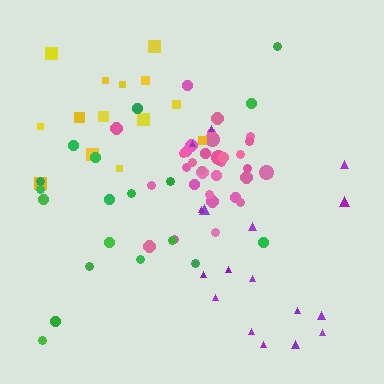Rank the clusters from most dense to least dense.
pink, yellow, green, purple.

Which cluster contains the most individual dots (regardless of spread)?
Pink (32).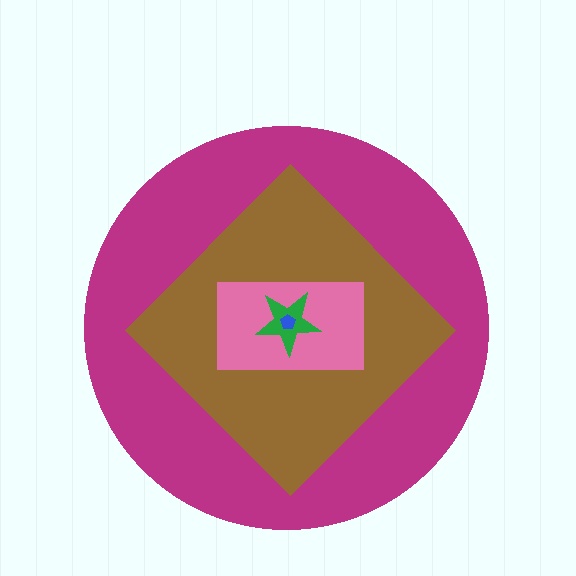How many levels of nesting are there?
5.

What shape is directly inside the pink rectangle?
The green star.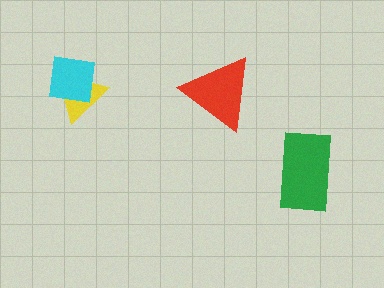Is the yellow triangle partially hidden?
Yes, it is partially covered by another shape.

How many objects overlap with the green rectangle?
0 objects overlap with the green rectangle.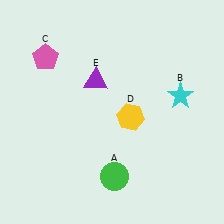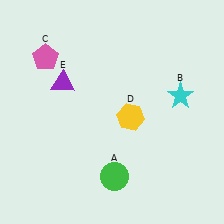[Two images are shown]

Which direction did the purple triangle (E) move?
The purple triangle (E) moved left.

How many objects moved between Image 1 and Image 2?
1 object moved between the two images.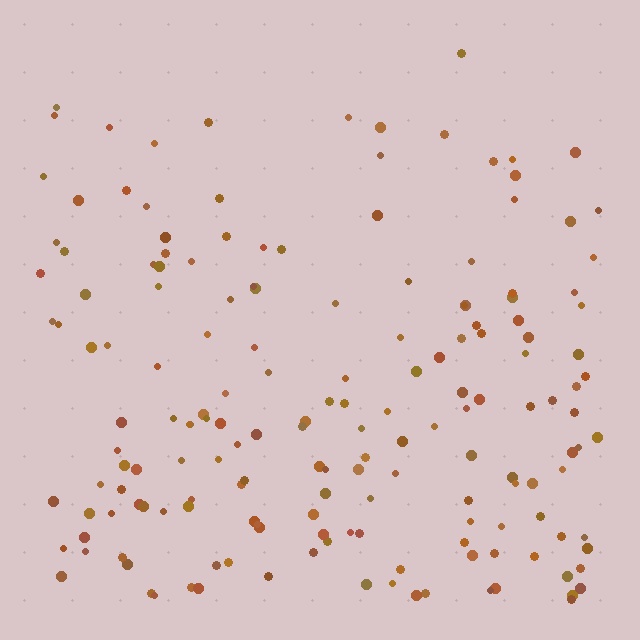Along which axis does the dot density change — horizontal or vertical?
Vertical.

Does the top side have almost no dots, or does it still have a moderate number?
Still a moderate number, just noticeably fewer than the bottom.